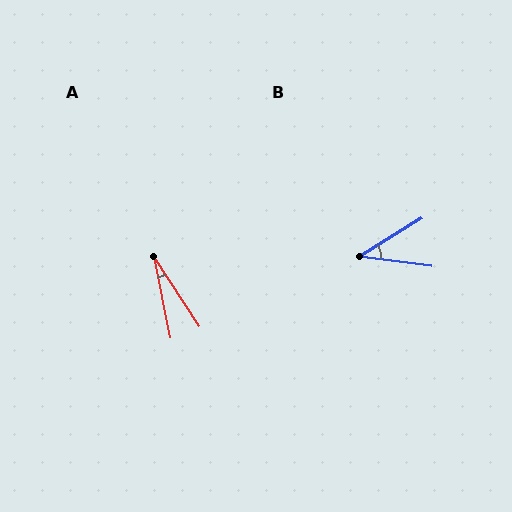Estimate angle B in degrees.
Approximately 39 degrees.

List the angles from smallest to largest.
A (22°), B (39°).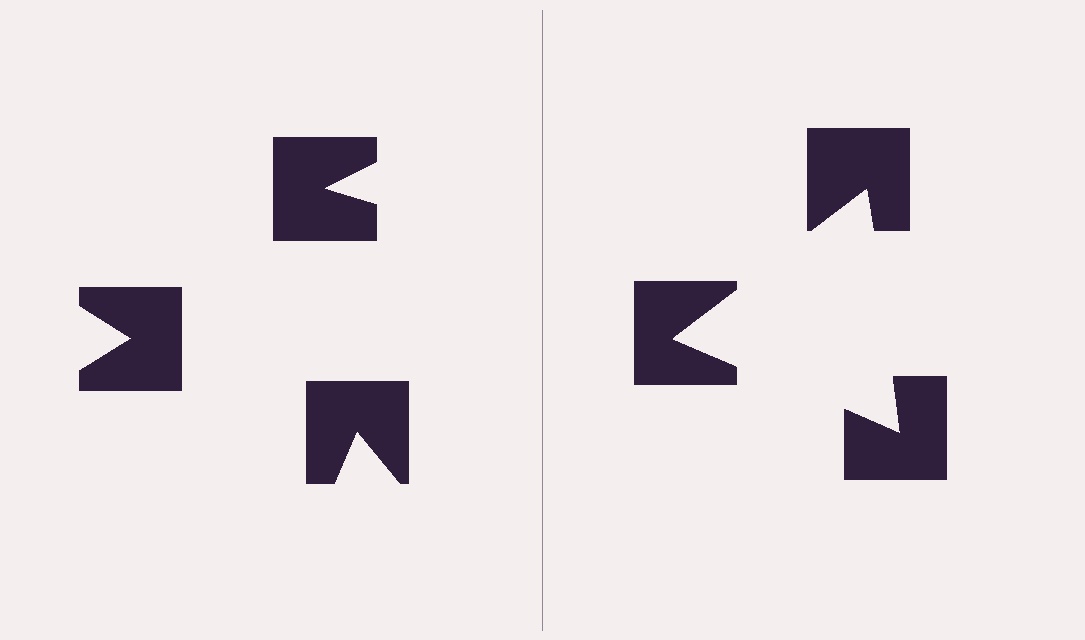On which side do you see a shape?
An illusory triangle appears on the right side. On the left side the wedge cuts are rotated, so no coherent shape forms.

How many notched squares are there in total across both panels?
6 — 3 on each side.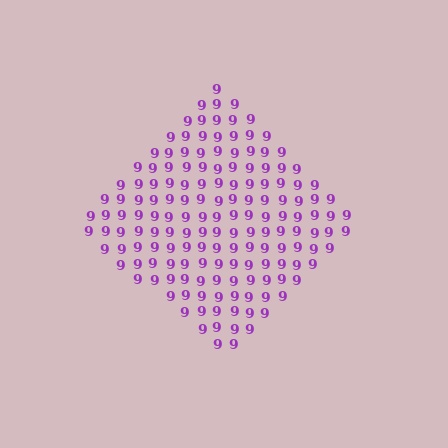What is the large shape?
The large shape is a diamond.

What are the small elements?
The small elements are digit 9's.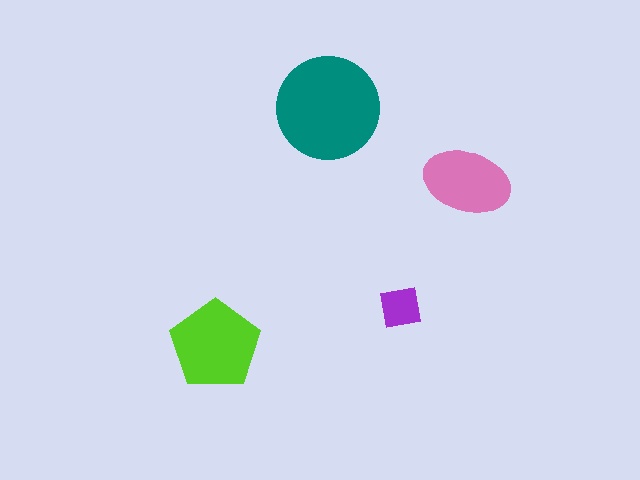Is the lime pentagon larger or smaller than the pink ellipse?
Larger.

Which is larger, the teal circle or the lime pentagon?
The teal circle.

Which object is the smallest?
The purple square.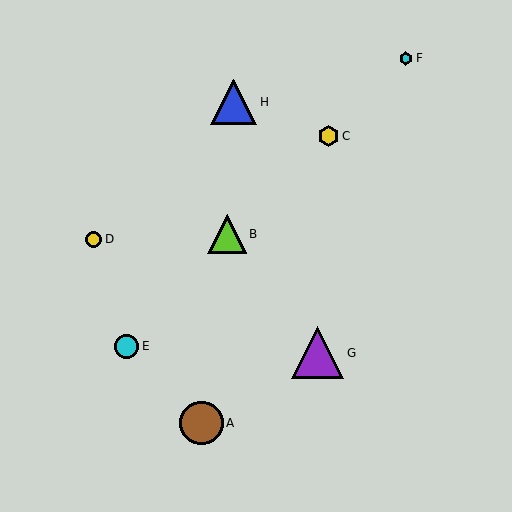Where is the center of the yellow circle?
The center of the yellow circle is at (94, 239).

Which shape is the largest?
The purple triangle (labeled G) is the largest.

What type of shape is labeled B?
Shape B is a lime triangle.